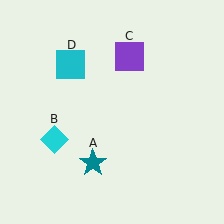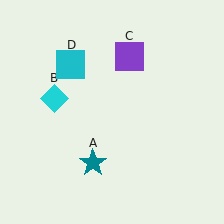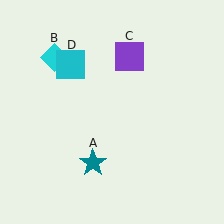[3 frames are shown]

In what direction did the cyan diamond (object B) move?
The cyan diamond (object B) moved up.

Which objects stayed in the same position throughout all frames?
Teal star (object A) and purple square (object C) and cyan square (object D) remained stationary.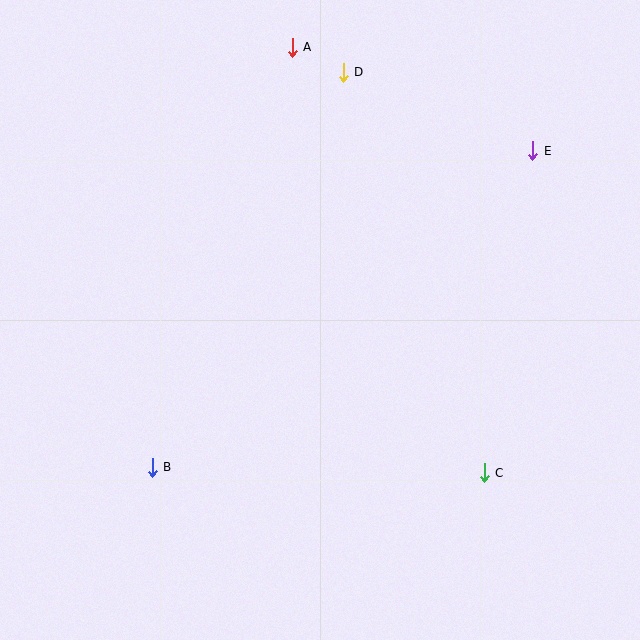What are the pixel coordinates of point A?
Point A is at (292, 47).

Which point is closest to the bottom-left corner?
Point B is closest to the bottom-left corner.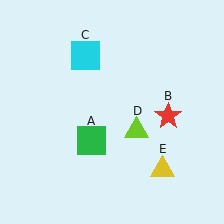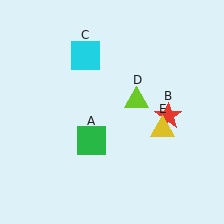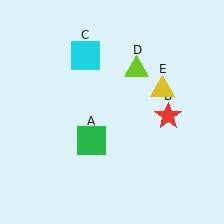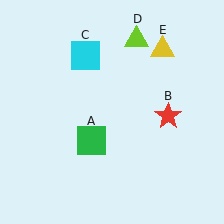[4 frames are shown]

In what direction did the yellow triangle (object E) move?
The yellow triangle (object E) moved up.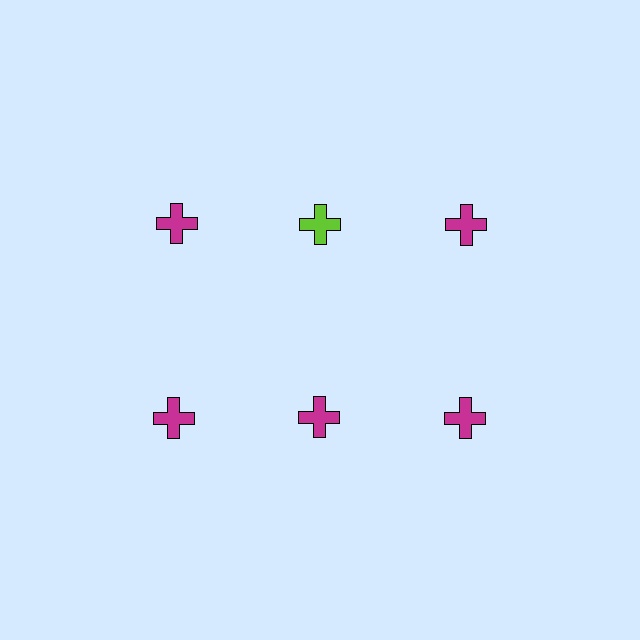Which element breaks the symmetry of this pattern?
The lime cross in the top row, second from left column breaks the symmetry. All other shapes are magenta crosses.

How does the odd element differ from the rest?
It has a different color: lime instead of magenta.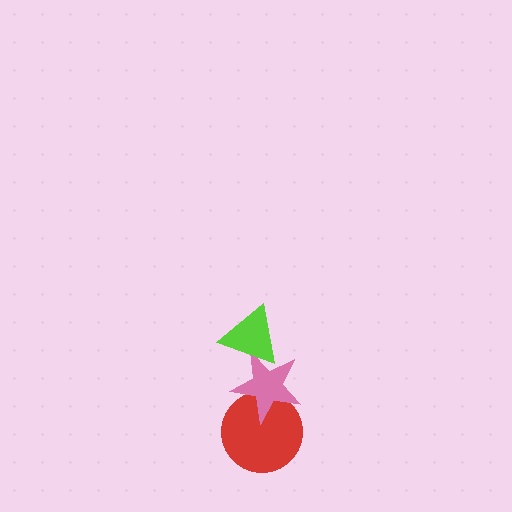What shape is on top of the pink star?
The lime triangle is on top of the pink star.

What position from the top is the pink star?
The pink star is 2nd from the top.